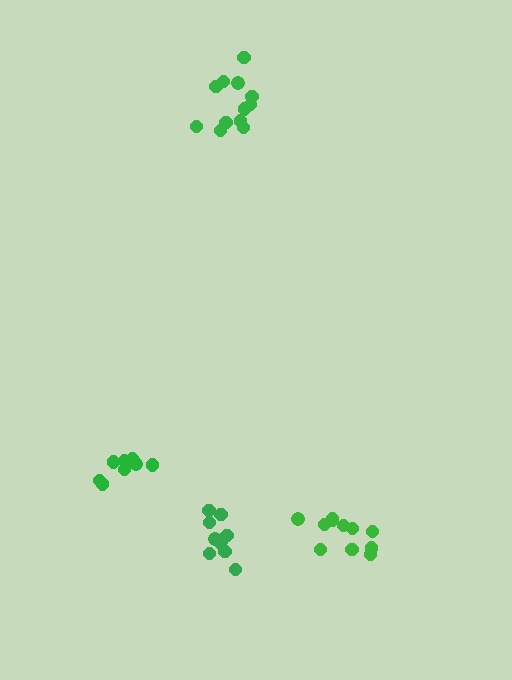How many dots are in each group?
Group 1: 11 dots, Group 2: 12 dots, Group 3: 8 dots, Group 4: 10 dots (41 total).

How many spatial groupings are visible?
There are 4 spatial groupings.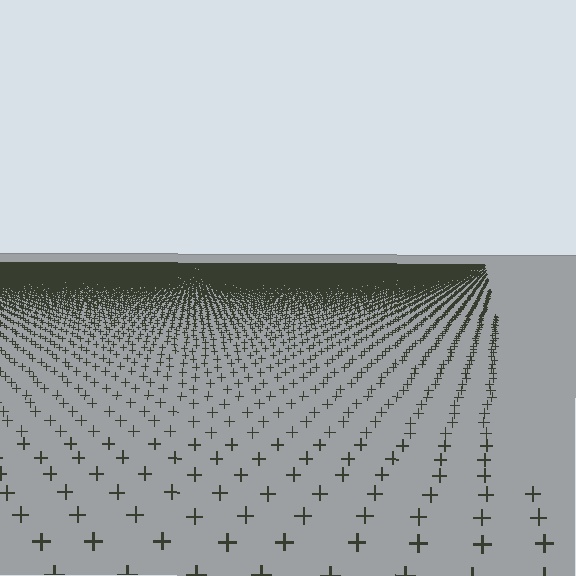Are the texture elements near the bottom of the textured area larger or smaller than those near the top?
Larger. Near the bottom, elements are closer to the viewer and appear at a bigger on-screen size.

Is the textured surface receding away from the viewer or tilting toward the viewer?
The surface is receding away from the viewer. Texture elements get smaller and denser toward the top.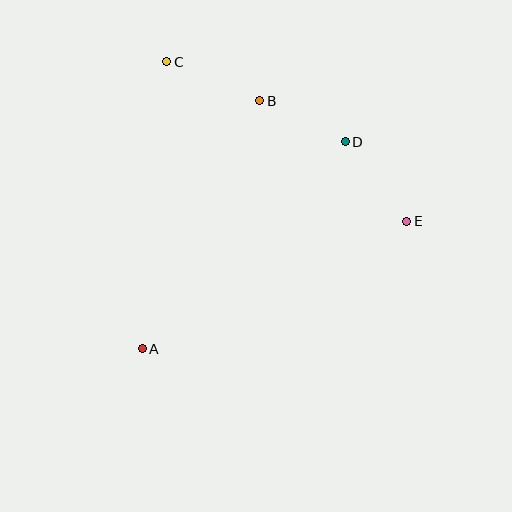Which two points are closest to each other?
Points B and D are closest to each other.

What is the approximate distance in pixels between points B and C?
The distance between B and C is approximately 100 pixels.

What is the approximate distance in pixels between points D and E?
The distance between D and E is approximately 100 pixels.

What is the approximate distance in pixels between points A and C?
The distance between A and C is approximately 288 pixels.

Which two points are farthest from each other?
Points A and E are farthest from each other.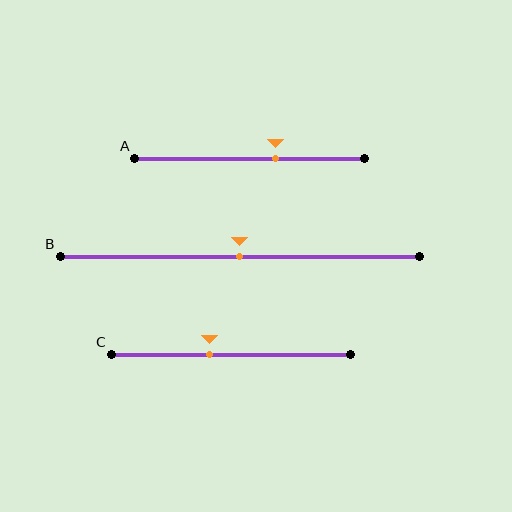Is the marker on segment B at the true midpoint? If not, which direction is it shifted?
Yes, the marker on segment B is at the true midpoint.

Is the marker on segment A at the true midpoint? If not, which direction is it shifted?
No, the marker on segment A is shifted to the right by about 11% of the segment length.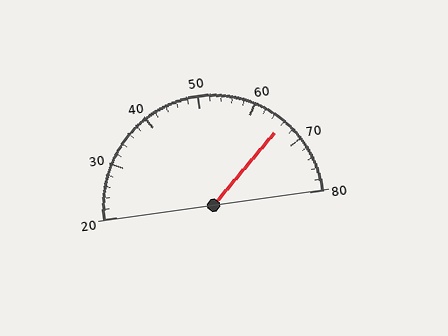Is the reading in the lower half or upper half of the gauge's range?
The reading is in the upper half of the range (20 to 80).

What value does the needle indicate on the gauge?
The needle indicates approximately 66.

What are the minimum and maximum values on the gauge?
The gauge ranges from 20 to 80.